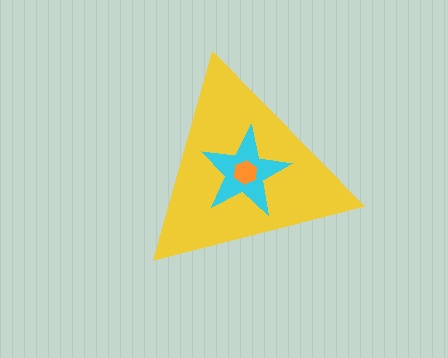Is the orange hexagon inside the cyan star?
Yes.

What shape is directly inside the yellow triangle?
The cyan star.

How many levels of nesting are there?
3.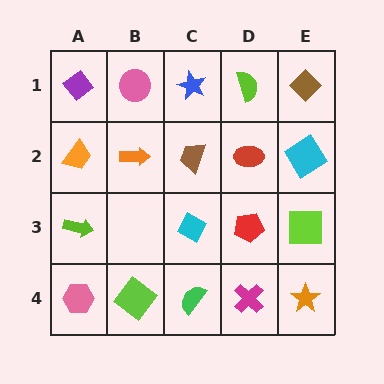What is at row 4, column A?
A pink hexagon.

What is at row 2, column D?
A red ellipse.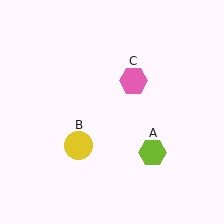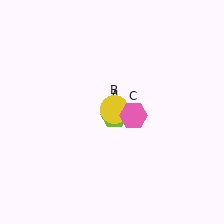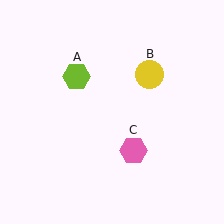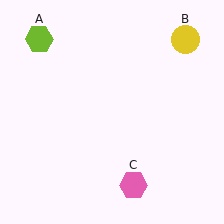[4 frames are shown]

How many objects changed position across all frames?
3 objects changed position: lime hexagon (object A), yellow circle (object B), pink hexagon (object C).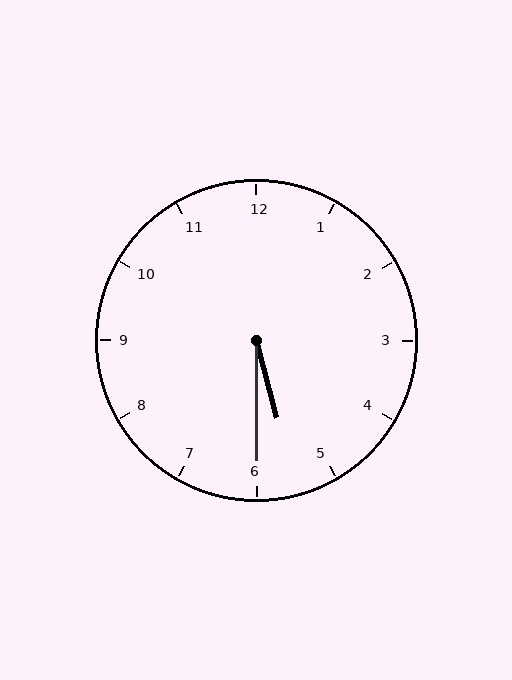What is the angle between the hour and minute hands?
Approximately 15 degrees.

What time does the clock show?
5:30.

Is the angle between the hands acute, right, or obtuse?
It is acute.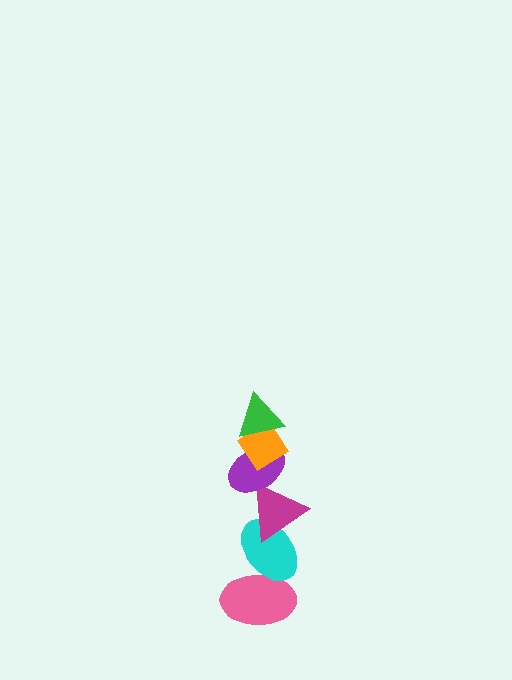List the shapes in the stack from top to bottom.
From top to bottom: the green triangle, the orange diamond, the purple ellipse, the magenta triangle, the cyan ellipse, the pink ellipse.